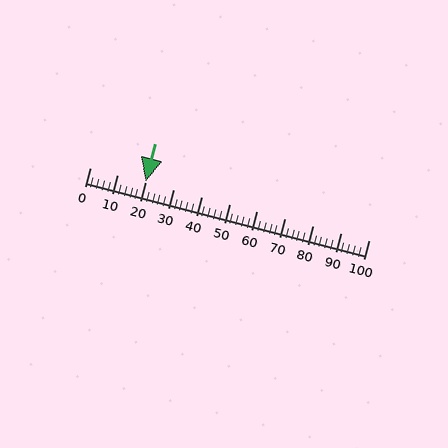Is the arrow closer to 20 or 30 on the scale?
The arrow is closer to 20.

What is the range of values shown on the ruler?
The ruler shows values from 0 to 100.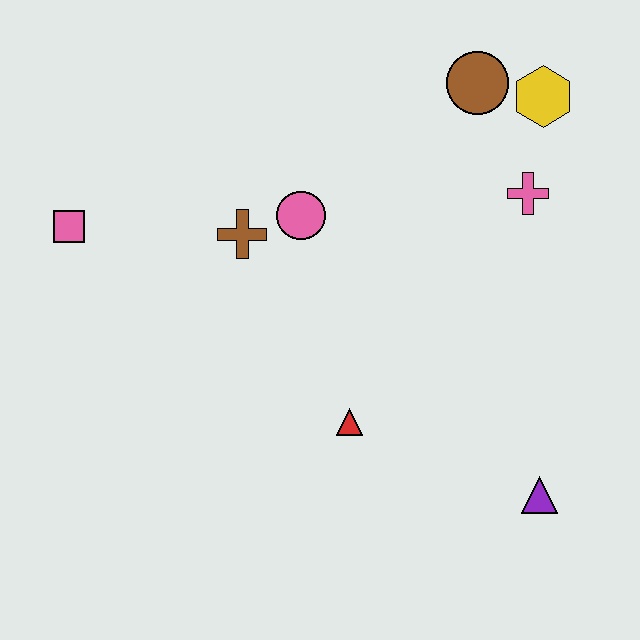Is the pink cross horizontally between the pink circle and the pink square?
No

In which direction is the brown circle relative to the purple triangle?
The brown circle is above the purple triangle.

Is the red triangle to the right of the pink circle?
Yes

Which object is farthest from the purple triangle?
The pink square is farthest from the purple triangle.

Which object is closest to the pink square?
The brown cross is closest to the pink square.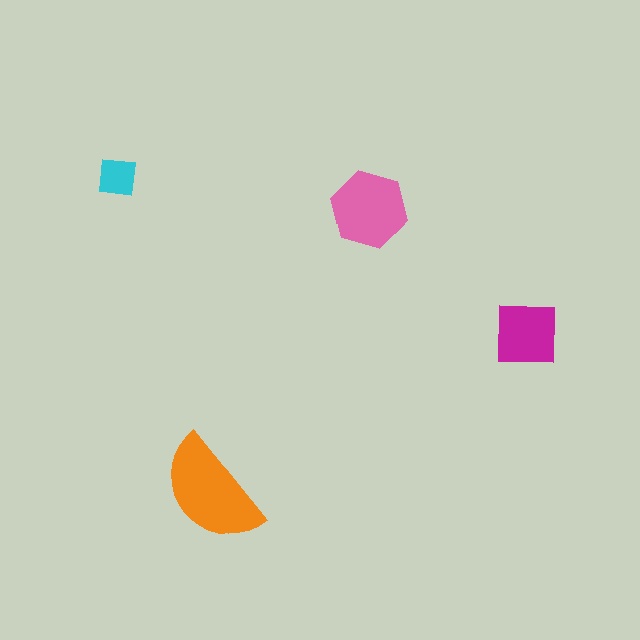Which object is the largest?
The orange semicircle.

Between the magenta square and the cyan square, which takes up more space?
The magenta square.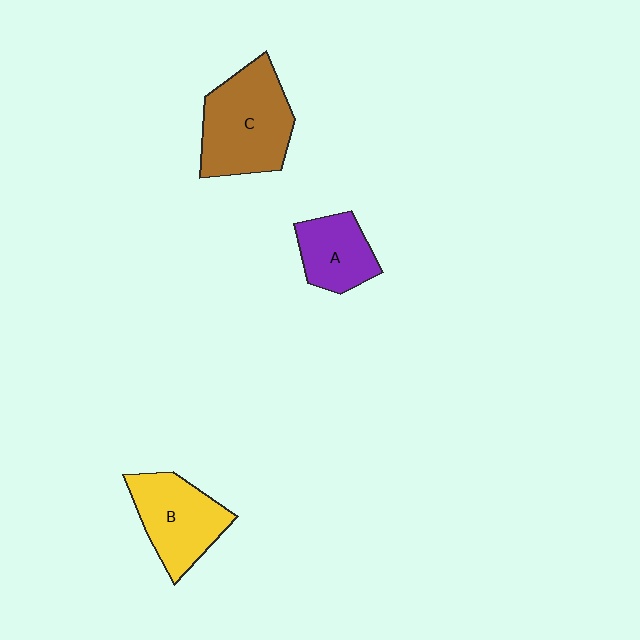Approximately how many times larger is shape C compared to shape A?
Approximately 1.7 times.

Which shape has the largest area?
Shape C (brown).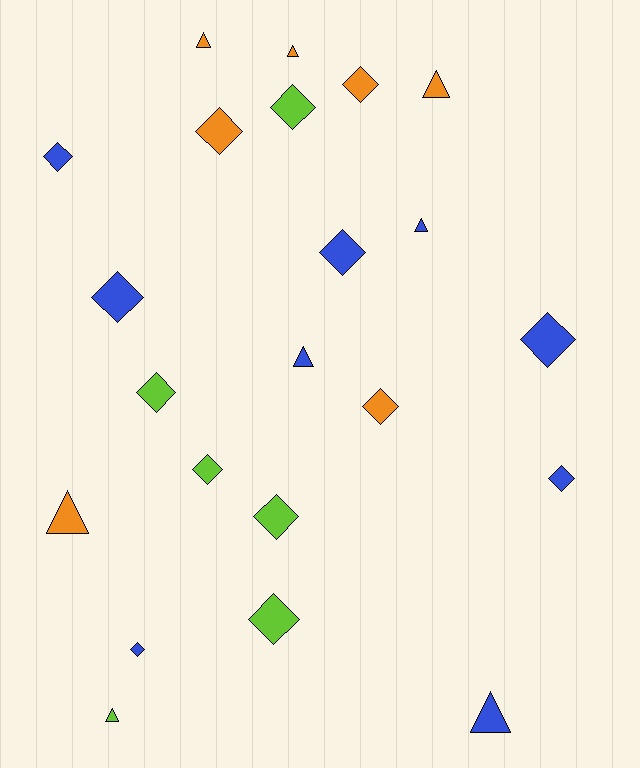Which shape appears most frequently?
Diamond, with 14 objects.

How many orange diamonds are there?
There are 3 orange diamonds.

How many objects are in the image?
There are 22 objects.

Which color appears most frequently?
Blue, with 9 objects.